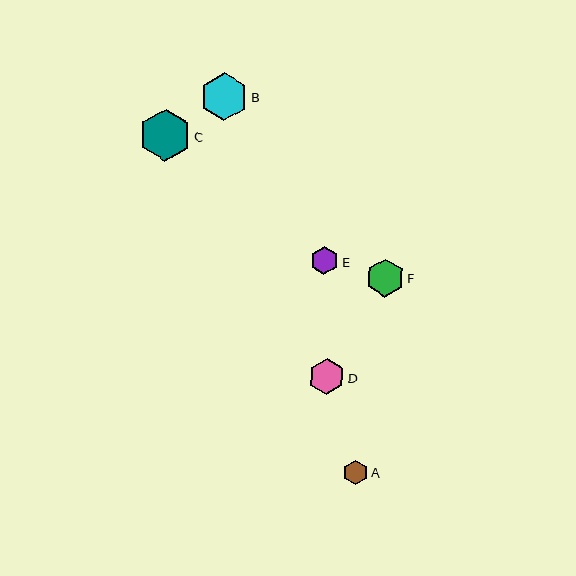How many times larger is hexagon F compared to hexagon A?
Hexagon F is approximately 1.6 times the size of hexagon A.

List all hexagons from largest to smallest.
From largest to smallest: C, B, F, D, E, A.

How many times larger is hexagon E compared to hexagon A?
Hexagon E is approximately 1.1 times the size of hexagon A.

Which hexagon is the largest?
Hexagon C is the largest with a size of approximately 52 pixels.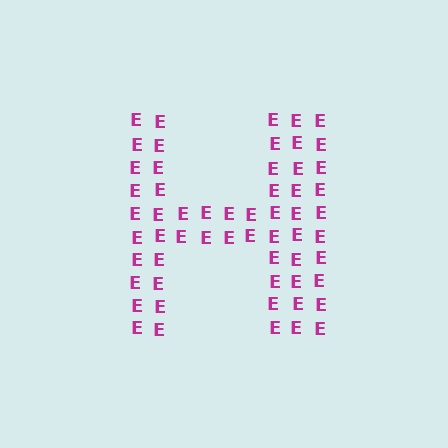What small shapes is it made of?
It is made of small letter E's.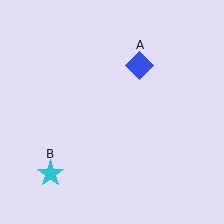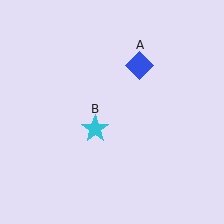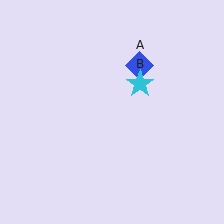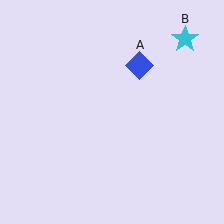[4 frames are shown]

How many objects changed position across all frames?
1 object changed position: cyan star (object B).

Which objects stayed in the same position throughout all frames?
Blue diamond (object A) remained stationary.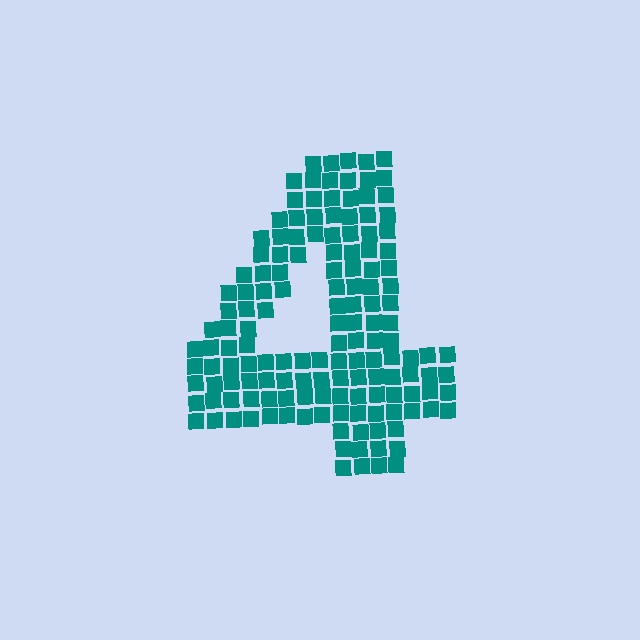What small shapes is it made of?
It is made of small squares.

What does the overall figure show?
The overall figure shows the digit 4.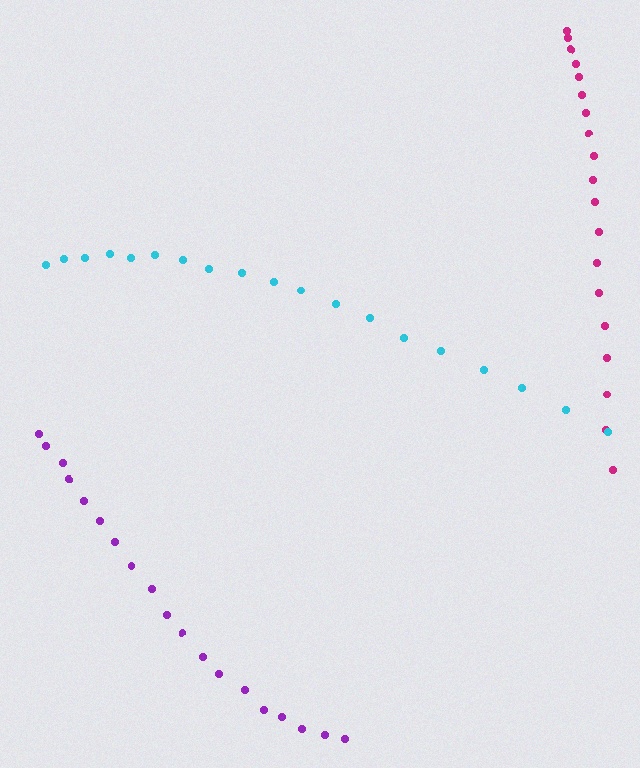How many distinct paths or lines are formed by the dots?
There are 3 distinct paths.